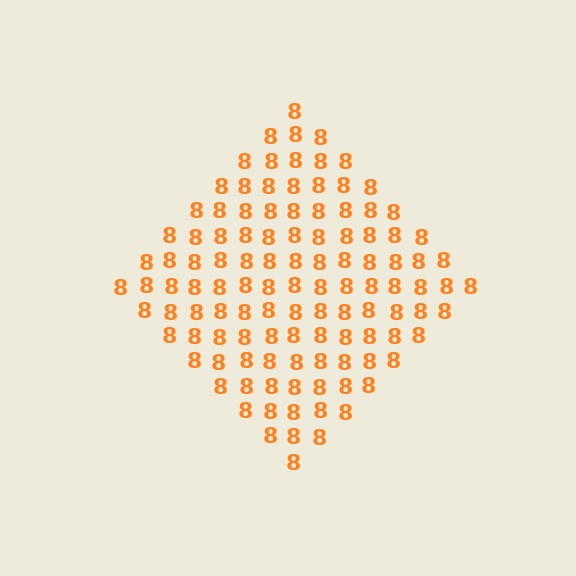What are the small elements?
The small elements are digit 8's.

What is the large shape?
The large shape is a diamond.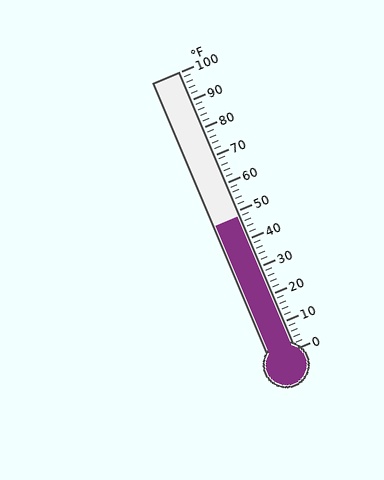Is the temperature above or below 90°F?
The temperature is below 90°F.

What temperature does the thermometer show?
The thermometer shows approximately 48°F.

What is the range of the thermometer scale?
The thermometer scale ranges from 0°F to 100°F.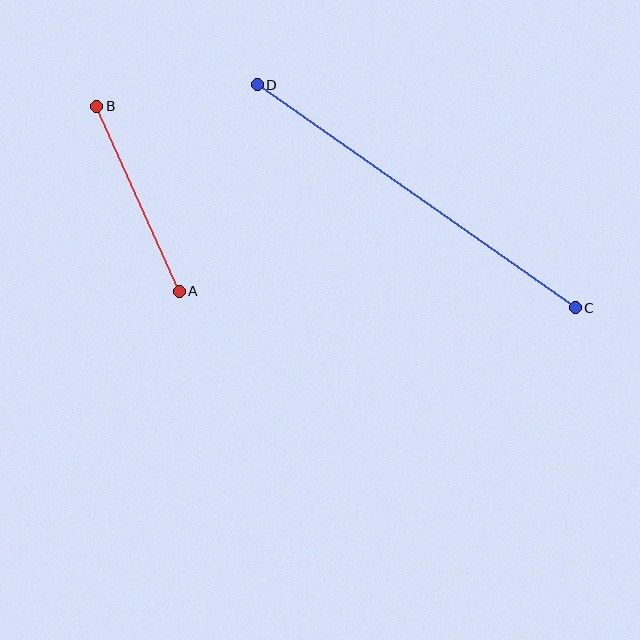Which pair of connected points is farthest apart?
Points C and D are farthest apart.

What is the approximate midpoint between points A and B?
The midpoint is at approximately (138, 199) pixels.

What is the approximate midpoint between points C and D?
The midpoint is at approximately (416, 196) pixels.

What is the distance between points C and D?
The distance is approximately 389 pixels.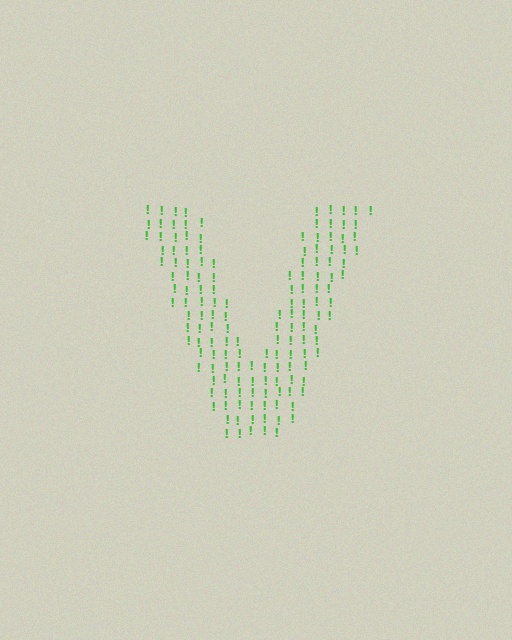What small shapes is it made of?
It is made of small exclamation marks.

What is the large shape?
The large shape is the letter V.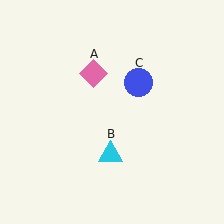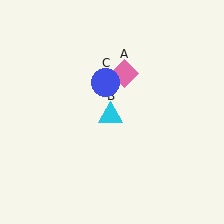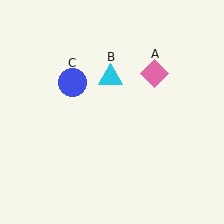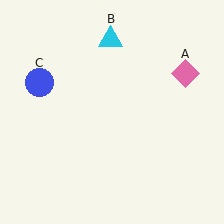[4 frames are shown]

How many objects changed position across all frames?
3 objects changed position: pink diamond (object A), cyan triangle (object B), blue circle (object C).